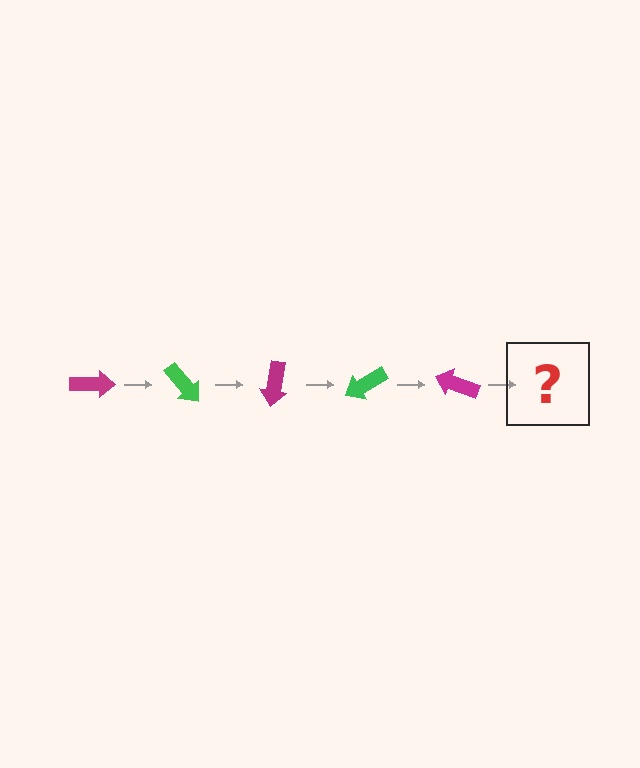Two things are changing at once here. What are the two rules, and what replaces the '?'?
The two rules are that it rotates 50 degrees each step and the color cycles through magenta and green. The '?' should be a green arrow, rotated 250 degrees from the start.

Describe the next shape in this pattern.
It should be a green arrow, rotated 250 degrees from the start.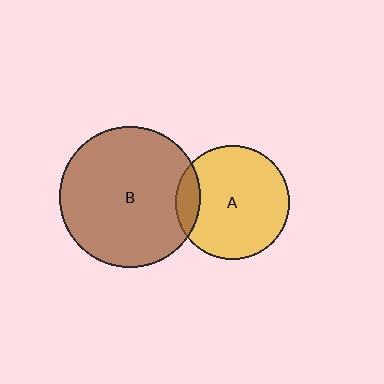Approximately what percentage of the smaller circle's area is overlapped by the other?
Approximately 10%.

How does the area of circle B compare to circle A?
Approximately 1.5 times.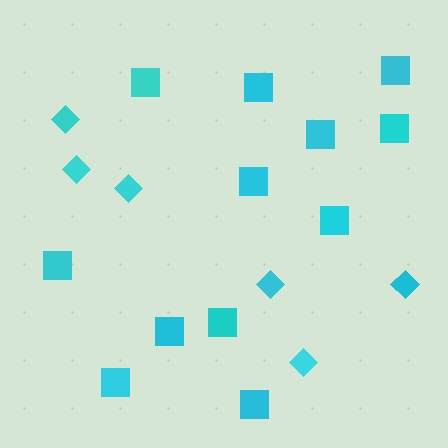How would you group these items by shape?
There are 2 groups: one group of diamonds (6) and one group of squares (12).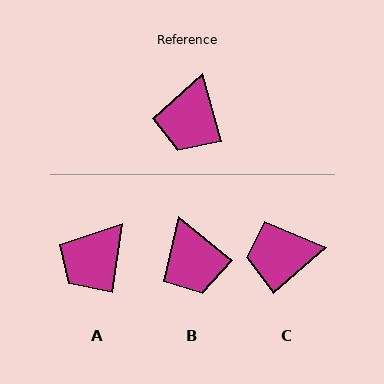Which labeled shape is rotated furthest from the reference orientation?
C, about 65 degrees away.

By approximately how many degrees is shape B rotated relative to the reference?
Approximately 35 degrees counter-clockwise.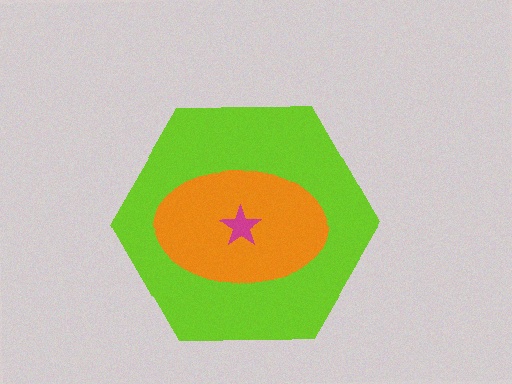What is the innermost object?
The magenta star.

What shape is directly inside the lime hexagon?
The orange ellipse.